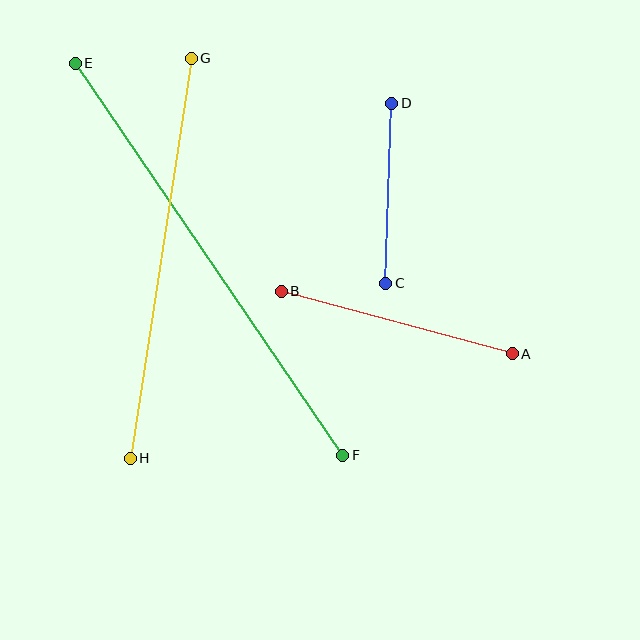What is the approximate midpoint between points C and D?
The midpoint is at approximately (389, 193) pixels.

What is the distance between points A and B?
The distance is approximately 239 pixels.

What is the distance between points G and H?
The distance is approximately 405 pixels.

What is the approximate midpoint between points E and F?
The midpoint is at approximately (209, 259) pixels.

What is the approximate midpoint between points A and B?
The midpoint is at approximately (397, 323) pixels.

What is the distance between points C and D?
The distance is approximately 180 pixels.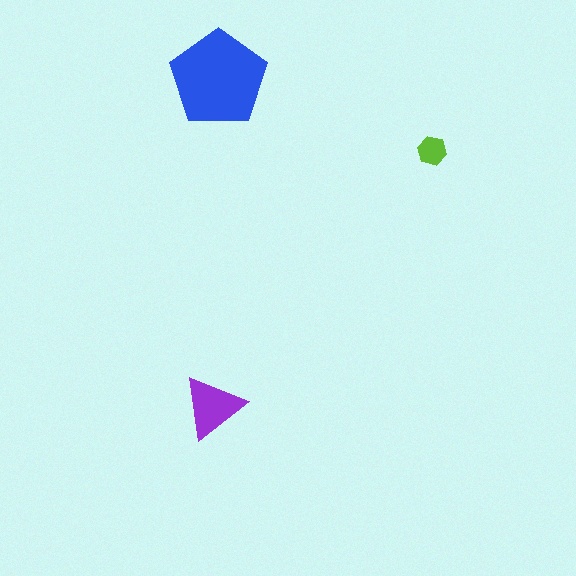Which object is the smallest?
The lime hexagon.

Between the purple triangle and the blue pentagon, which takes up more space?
The blue pentagon.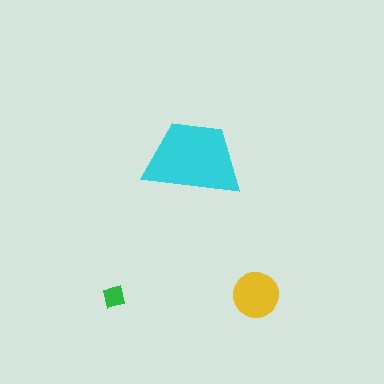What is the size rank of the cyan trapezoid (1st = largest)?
1st.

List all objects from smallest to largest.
The green square, the yellow circle, the cyan trapezoid.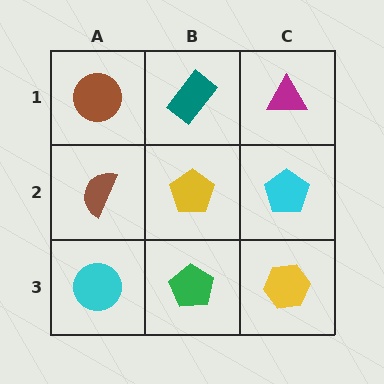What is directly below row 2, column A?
A cyan circle.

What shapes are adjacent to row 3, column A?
A brown semicircle (row 2, column A), a green pentagon (row 3, column B).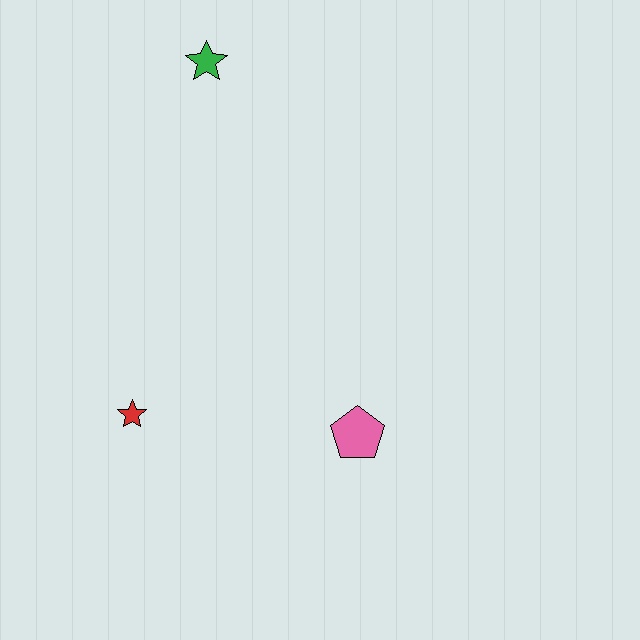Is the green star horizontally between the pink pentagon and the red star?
Yes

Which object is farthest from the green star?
The pink pentagon is farthest from the green star.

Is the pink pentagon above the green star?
No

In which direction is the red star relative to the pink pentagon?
The red star is to the left of the pink pentagon.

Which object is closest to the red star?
The pink pentagon is closest to the red star.